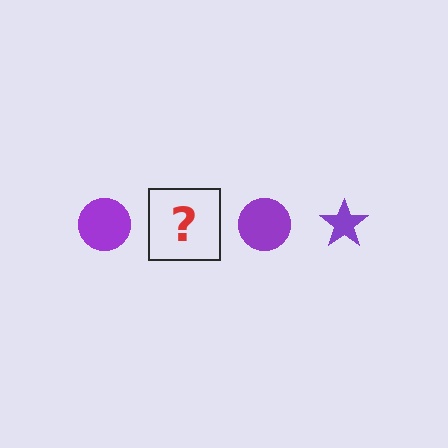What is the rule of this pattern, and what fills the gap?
The rule is that the pattern cycles through circle, star shapes in purple. The gap should be filled with a purple star.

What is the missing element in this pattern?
The missing element is a purple star.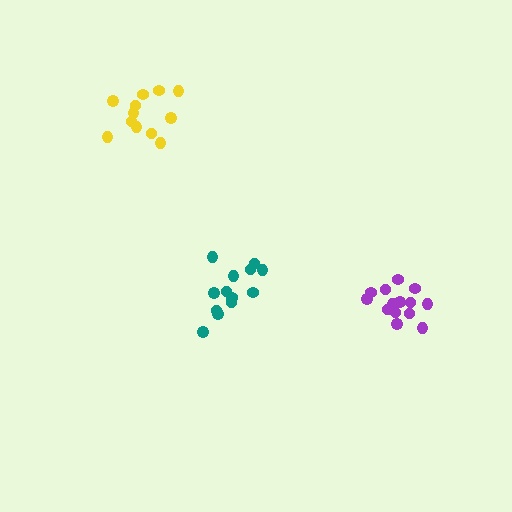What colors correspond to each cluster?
The clusters are colored: teal, yellow, purple.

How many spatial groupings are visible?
There are 3 spatial groupings.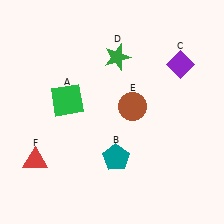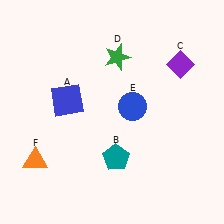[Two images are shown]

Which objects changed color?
A changed from green to blue. E changed from brown to blue. F changed from red to orange.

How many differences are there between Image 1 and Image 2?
There are 3 differences between the two images.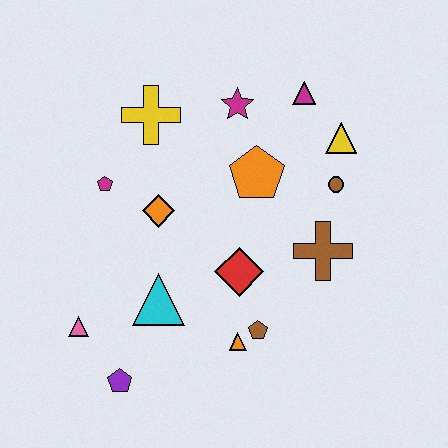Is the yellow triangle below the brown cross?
No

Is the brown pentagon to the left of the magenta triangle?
Yes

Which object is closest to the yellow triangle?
The brown circle is closest to the yellow triangle.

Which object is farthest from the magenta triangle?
The purple pentagon is farthest from the magenta triangle.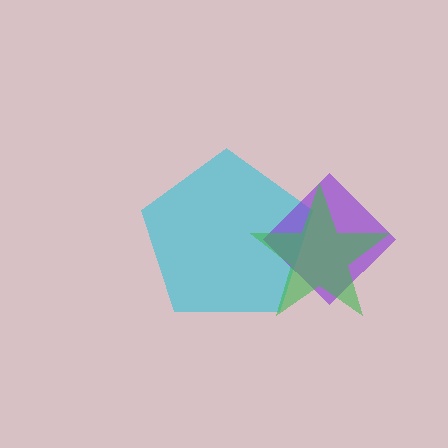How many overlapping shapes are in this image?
There are 3 overlapping shapes in the image.